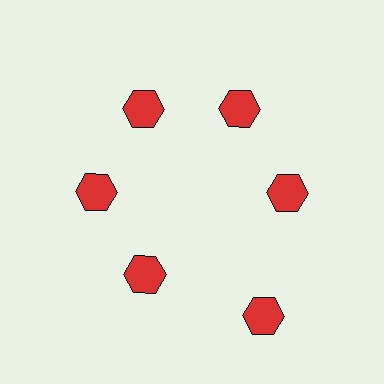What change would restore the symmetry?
The symmetry would be restored by moving it inward, back onto the ring so that all 6 hexagons sit at equal angles and equal distance from the center.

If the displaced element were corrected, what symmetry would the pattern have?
It would have 6-fold rotational symmetry — the pattern would map onto itself every 60 degrees.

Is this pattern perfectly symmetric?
No. The 6 red hexagons are arranged in a ring, but one element near the 5 o'clock position is pushed outward from the center, breaking the 6-fold rotational symmetry.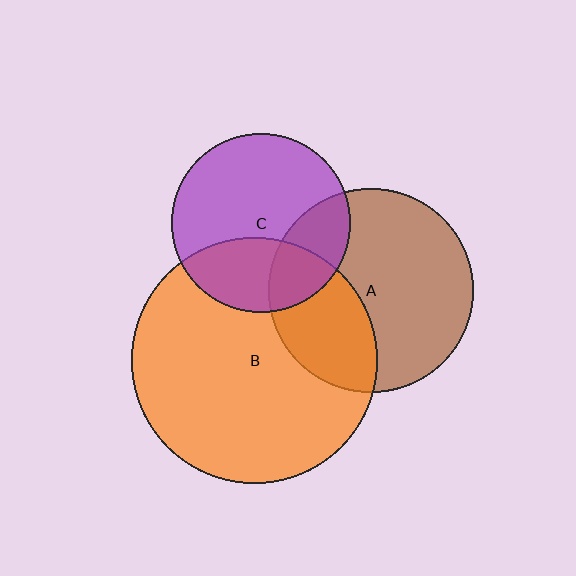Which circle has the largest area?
Circle B (orange).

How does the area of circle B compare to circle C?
Approximately 1.9 times.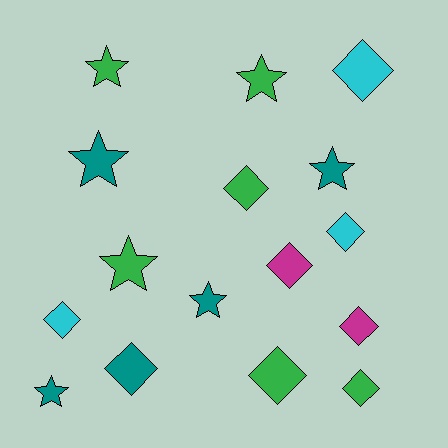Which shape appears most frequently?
Diamond, with 9 objects.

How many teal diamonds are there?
There is 1 teal diamond.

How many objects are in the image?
There are 16 objects.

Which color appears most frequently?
Green, with 6 objects.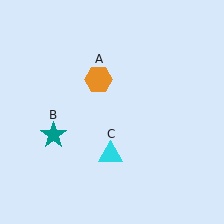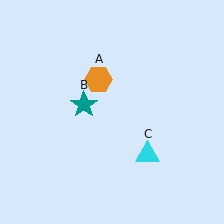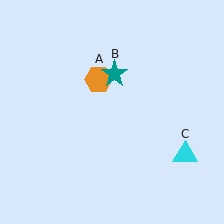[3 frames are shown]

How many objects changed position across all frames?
2 objects changed position: teal star (object B), cyan triangle (object C).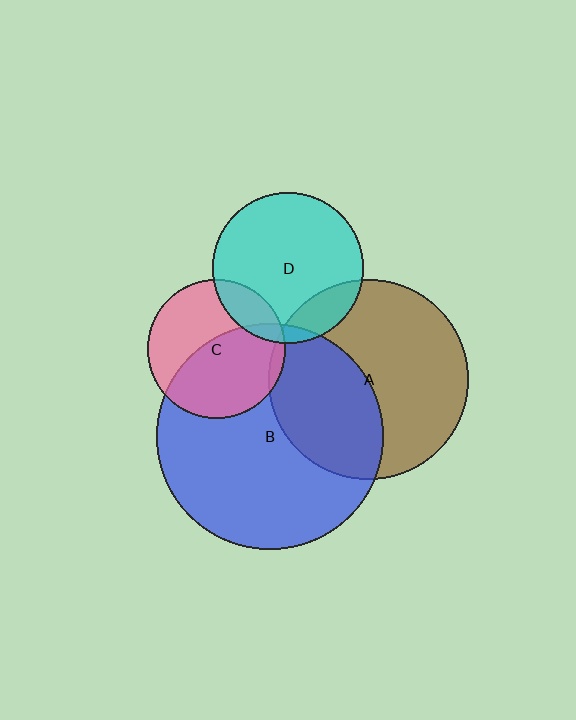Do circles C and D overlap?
Yes.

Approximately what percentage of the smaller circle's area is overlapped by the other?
Approximately 15%.